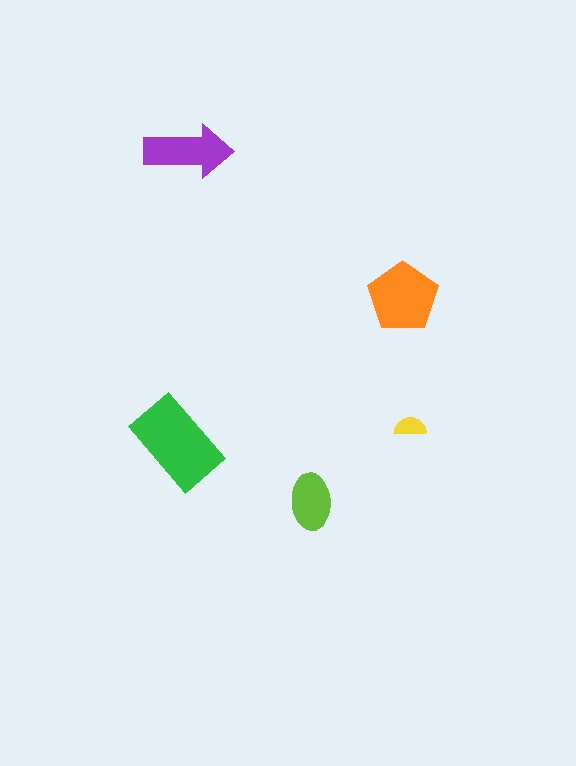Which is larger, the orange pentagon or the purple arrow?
The orange pentagon.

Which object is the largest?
The green rectangle.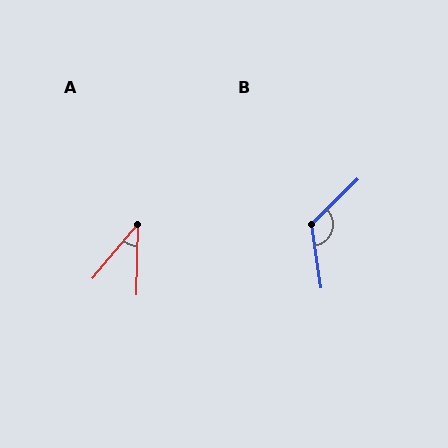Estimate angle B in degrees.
Approximately 126 degrees.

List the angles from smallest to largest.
A (39°), B (126°).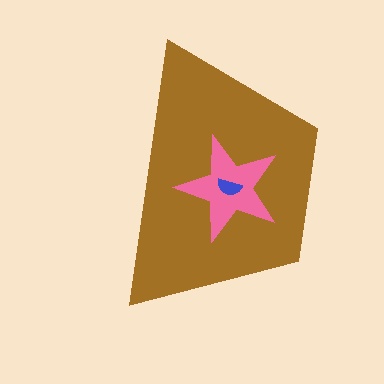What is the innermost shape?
The blue semicircle.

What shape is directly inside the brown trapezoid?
The pink star.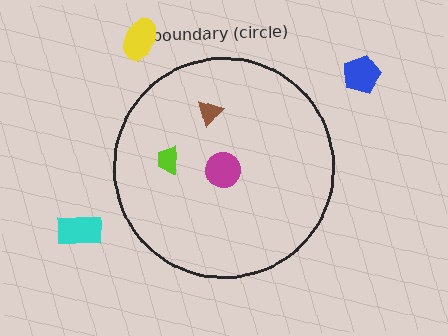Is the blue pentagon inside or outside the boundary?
Outside.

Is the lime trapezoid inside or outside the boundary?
Inside.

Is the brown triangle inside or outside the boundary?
Inside.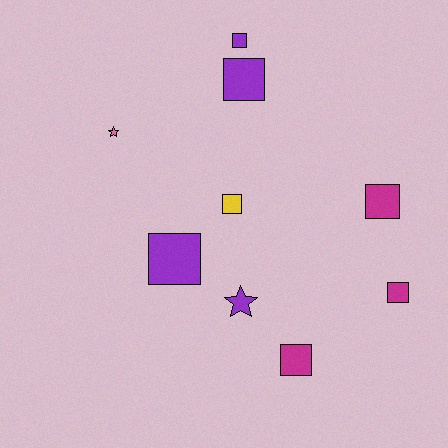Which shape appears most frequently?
Square, with 7 objects.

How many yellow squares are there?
There is 1 yellow square.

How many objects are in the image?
There are 9 objects.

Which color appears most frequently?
Purple, with 4 objects.